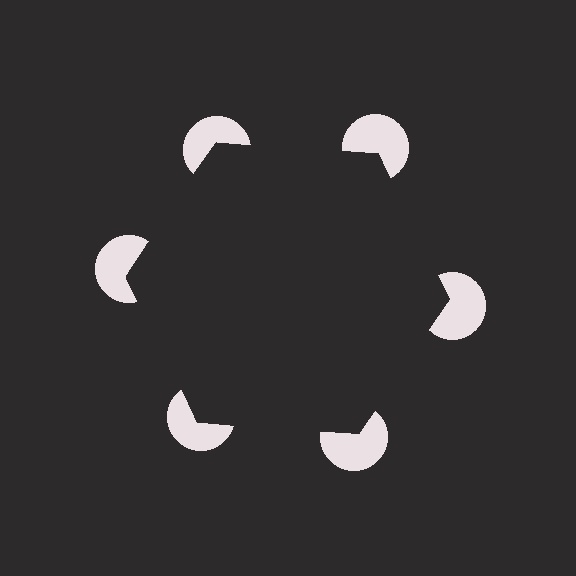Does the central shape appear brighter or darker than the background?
It typically appears slightly darker than the background, even though no actual brightness change is drawn.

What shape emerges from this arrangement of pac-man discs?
An illusory hexagon — its edges are inferred from the aligned wedge cuts in the pac-man discs, not physically drawn.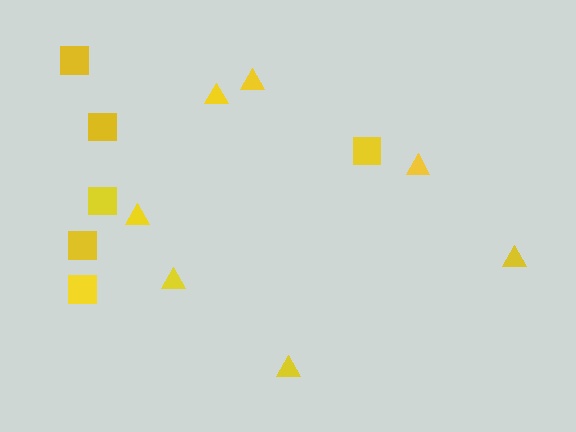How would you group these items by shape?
There are 2 groups: one group of triangles (7) and one group of squares (6).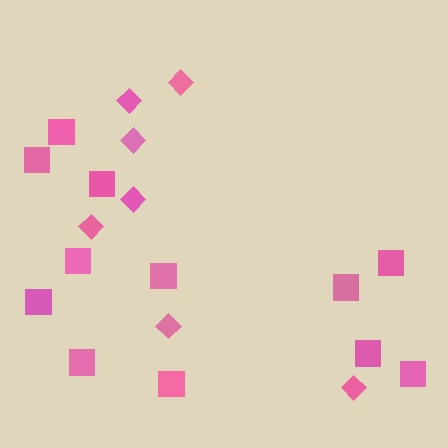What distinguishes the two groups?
There are 2 groups: one group of diamonds (7) and one group of squares (12).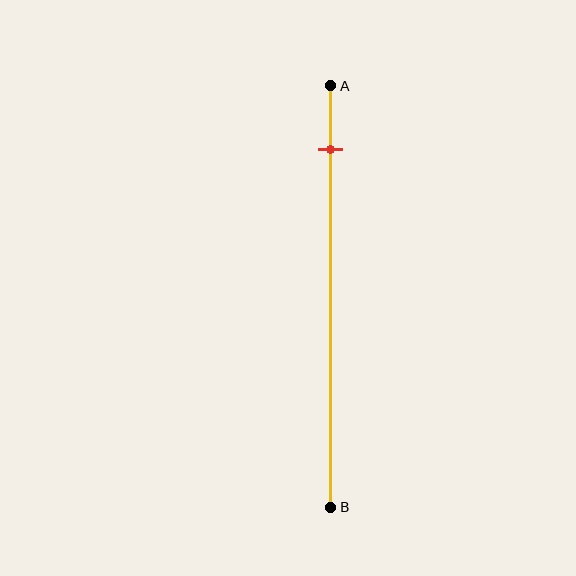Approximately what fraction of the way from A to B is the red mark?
The red mark is approximately 15% of the way from A to B.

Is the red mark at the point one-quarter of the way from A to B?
No, the mark is at about 15% from A, not at the 25% one-quarter point.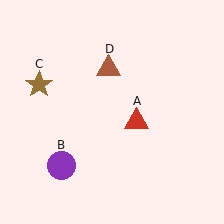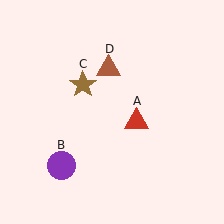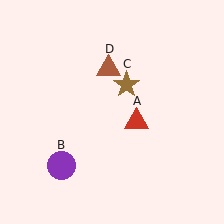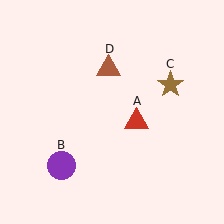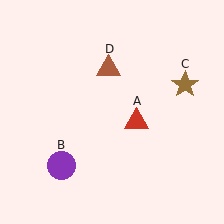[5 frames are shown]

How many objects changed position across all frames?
1 object changed position: brown star (object C).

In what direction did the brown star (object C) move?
The brown star (object C) moved right.